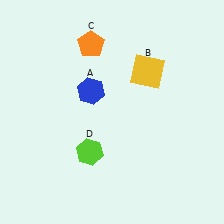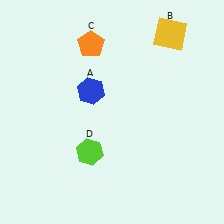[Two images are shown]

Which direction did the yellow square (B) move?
The yellow square (B) moved up.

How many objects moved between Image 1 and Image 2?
1 object moved between the two images.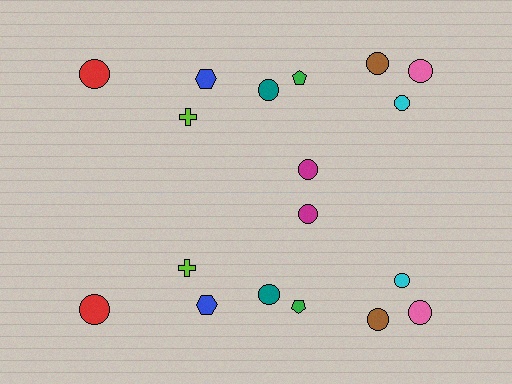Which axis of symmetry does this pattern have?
The pattern has a horizontal axis of symmetry running through the center of the image.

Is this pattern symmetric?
Yes, this pattern has bilateral (reflection) symmetry.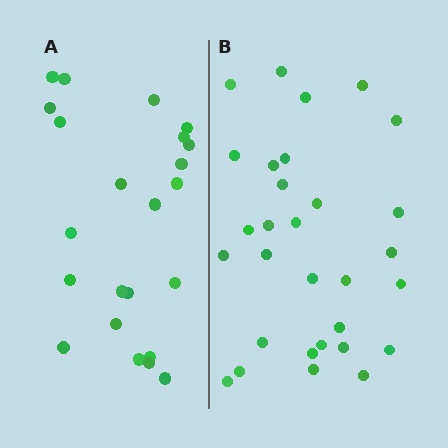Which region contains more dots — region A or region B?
Region B (the right region) has more dots.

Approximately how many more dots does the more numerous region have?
Region B has roughly 8 or so more dots than region A.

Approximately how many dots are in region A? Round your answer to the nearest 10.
About 20 dots. (The exact count is 23, which rounds to 20.)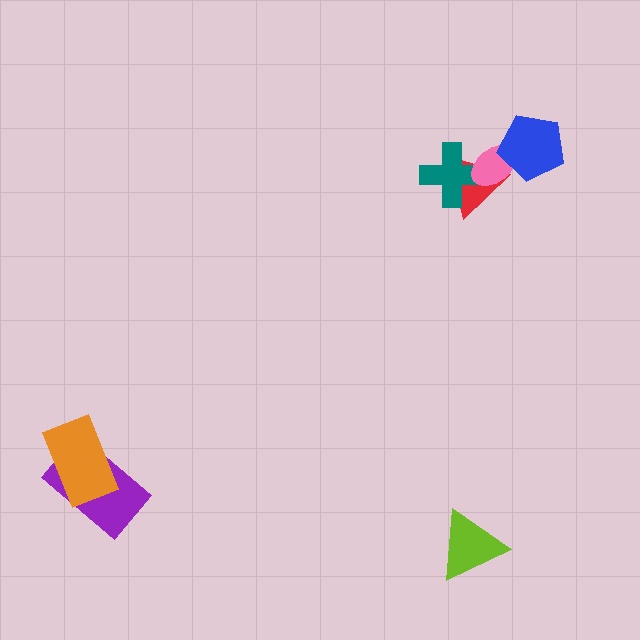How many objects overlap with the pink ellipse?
3 objects overlap with the pink ellipse.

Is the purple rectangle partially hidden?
Yes, it is partially covered by another shape.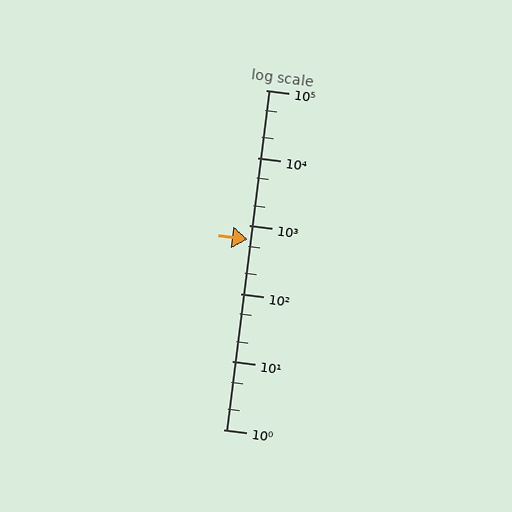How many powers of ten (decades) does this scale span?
The scale spans 5 decades, from 1 to 100000.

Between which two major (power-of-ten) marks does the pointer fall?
The pointer is between 100 and 1000.